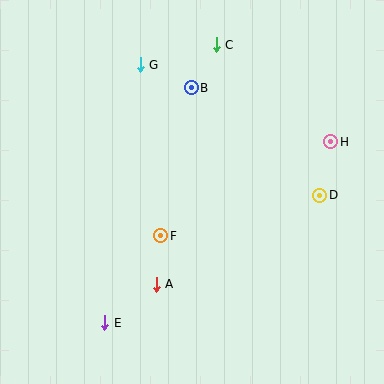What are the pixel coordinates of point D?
Point D is at (320, 195).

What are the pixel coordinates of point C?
Point C is at (216, 45).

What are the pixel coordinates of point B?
Point B is at (191, 88).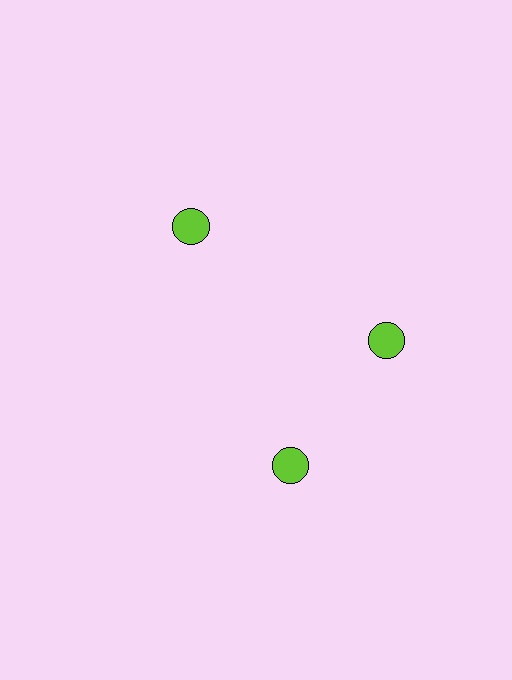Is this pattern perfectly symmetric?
No. The 3 lime circles are arranged in a ring, but one element near the 7 o'clock position is rotated out of alignment along the ring, breaking the 3-fold rotational symmetry.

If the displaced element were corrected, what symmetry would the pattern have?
It would have 3-fold rotational symmetry — the pattern would map onto itself every 120 degrees.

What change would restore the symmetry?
The symmetry would be restored by rotating it back into even spacing with its neighbors so that all 3 circles sit at equal angles and equal distance from the center.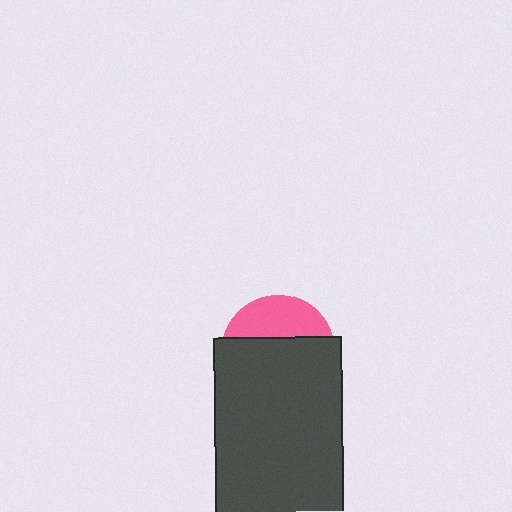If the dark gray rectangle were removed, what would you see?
You would see the complete pink circle.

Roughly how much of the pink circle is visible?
A small part of it is visible (roughly 34%).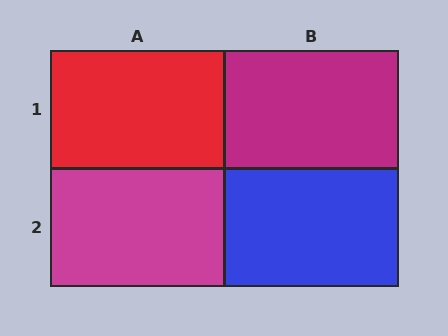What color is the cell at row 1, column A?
Red.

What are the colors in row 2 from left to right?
Magenta, blue.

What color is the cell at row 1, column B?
Magenta.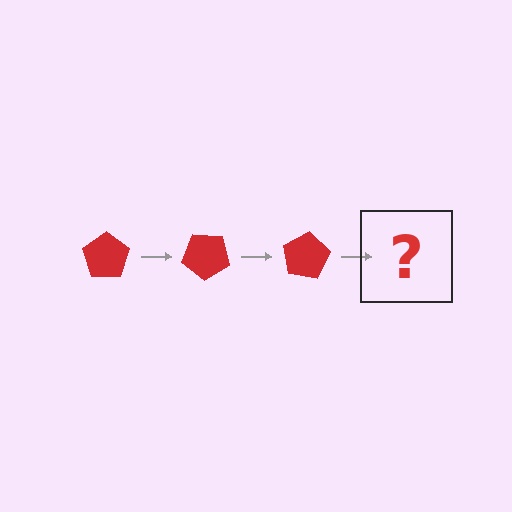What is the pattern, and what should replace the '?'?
The pattern is that the pentagon rotates 40 degrees each step. The '?' should be a red pentagon rotated 120 degrees.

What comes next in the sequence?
The next element should be a red pentagon rotated 120 degrees.